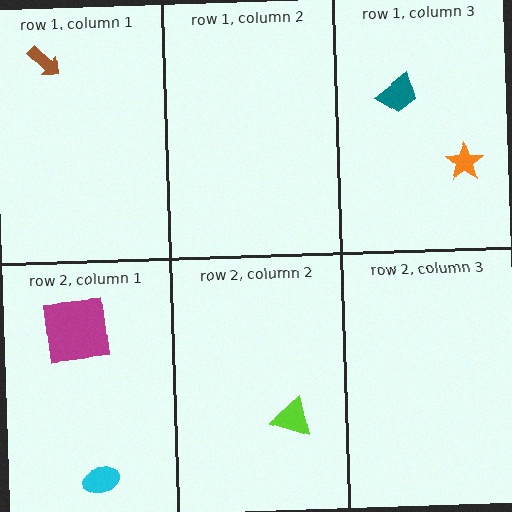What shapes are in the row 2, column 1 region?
The cyan ellipse, the magenta square.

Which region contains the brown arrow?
The row 1, column 1 region.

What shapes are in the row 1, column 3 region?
The teal trapezoid, the orange star.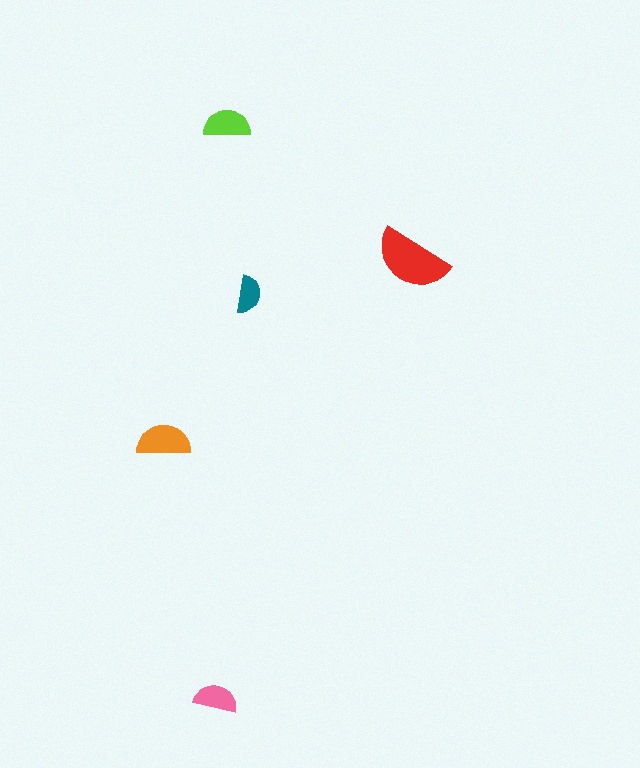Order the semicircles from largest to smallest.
the red one, the orange one, the lime one, the pink one, the teal one.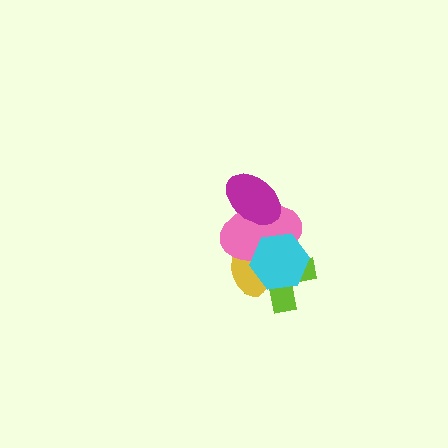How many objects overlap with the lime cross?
3 objects overlap with the lime cross.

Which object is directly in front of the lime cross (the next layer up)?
The yellow ellipse is directly in front of the lime cross.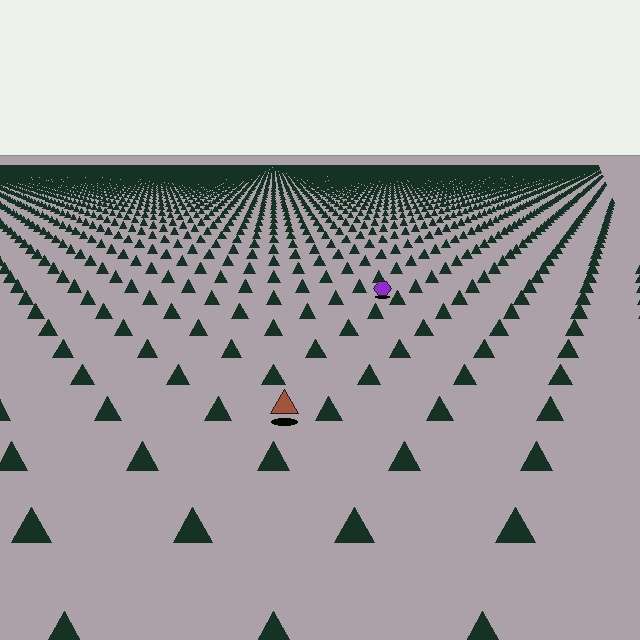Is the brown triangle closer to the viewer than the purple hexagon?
Yes. The brown triangle is closer — you can tell from the texture gradient: the ground texture is coarser near it.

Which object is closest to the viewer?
The brown triangle is closest. The texture marks near it are larger and more spread out.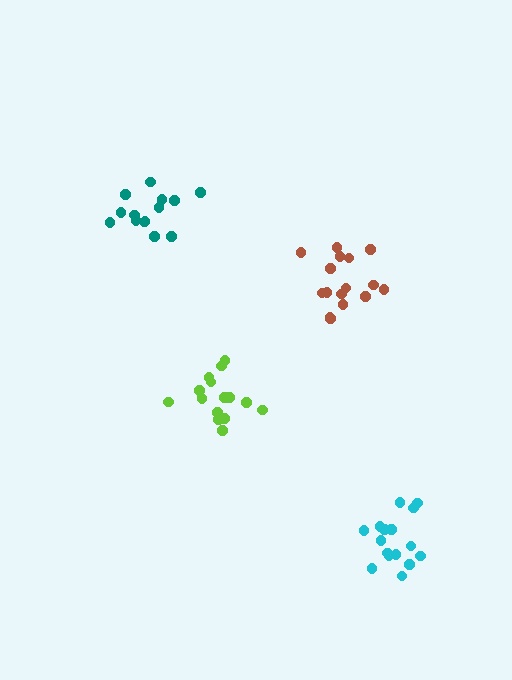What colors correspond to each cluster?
The clusters are colored: brown, teal, lime, cyan.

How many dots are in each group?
Group 1: 16 dots, Group 2: 14 dots, Group 3: 15 dots, Group 4: 16 dots (61 total).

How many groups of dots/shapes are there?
There are 4 groups.